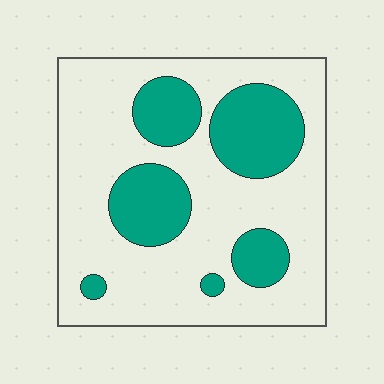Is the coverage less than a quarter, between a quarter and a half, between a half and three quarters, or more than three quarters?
Between a quarter and a half.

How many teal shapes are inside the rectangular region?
6.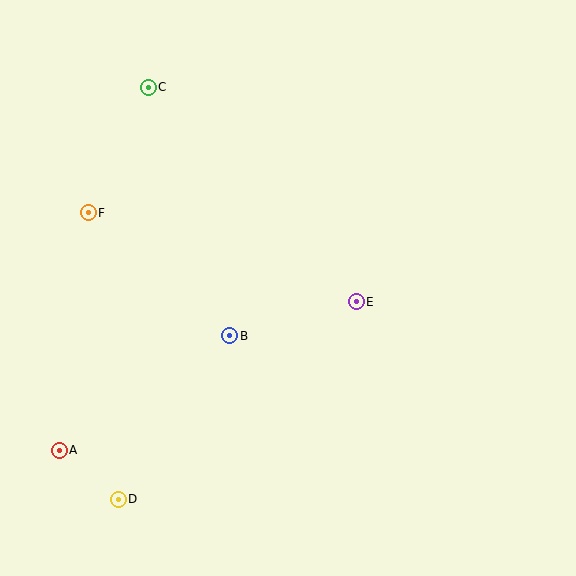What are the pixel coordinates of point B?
Point B is at (230, 336).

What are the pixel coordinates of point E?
Point E is at (356, 302).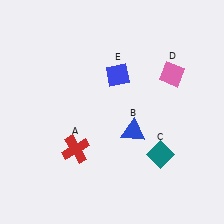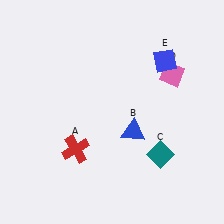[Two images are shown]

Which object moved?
The blue diamond (E) moved right.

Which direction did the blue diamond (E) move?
The blue diamond (E) moved right.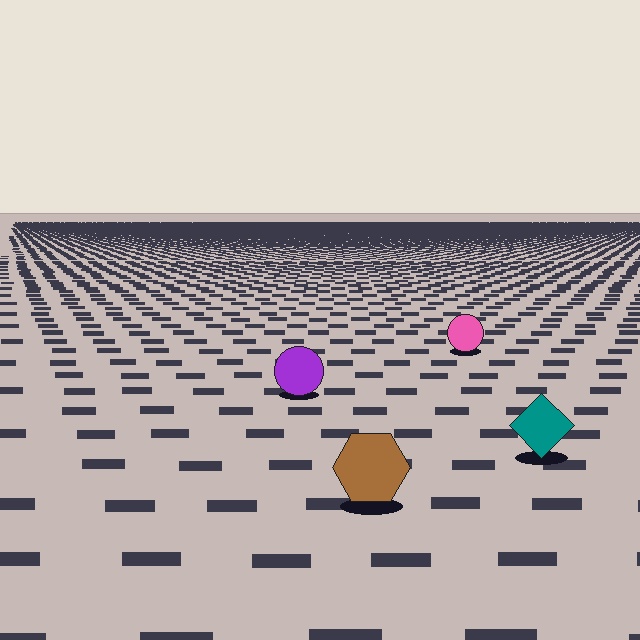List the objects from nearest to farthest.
From nearest to farthest: the brown hexagon, the teal diamond, the purple circle, the pink circle.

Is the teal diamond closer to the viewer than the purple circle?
Yes. The teal diamond is closer — you can tell from the texture gradient: the ground texture is coarser near it.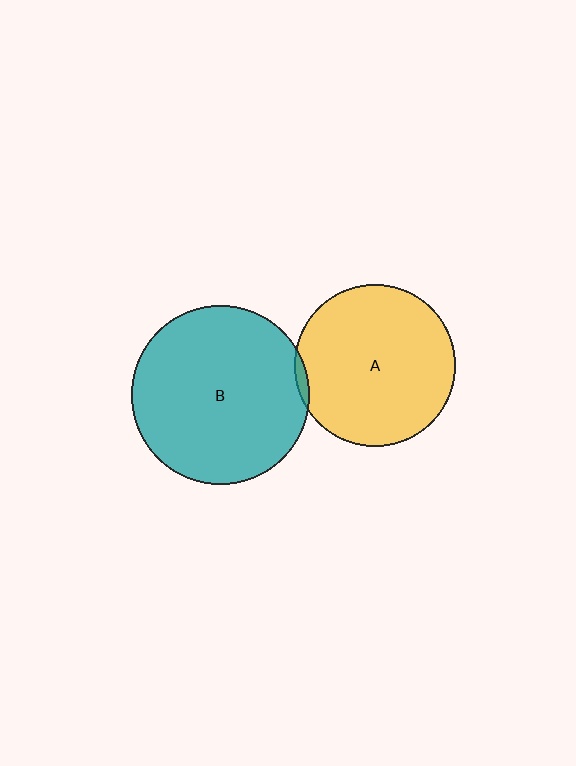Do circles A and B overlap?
Yes.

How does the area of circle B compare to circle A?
Approximately 1.2 times.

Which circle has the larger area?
Circle B (teal).